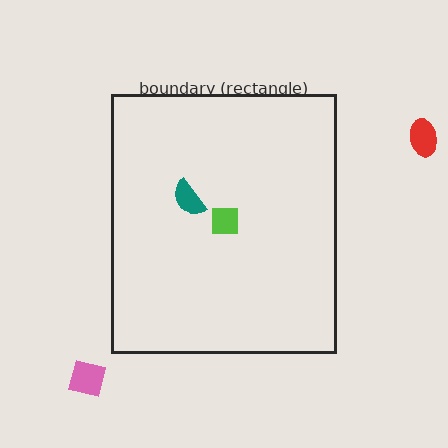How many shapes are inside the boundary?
2 inside, 2 outside.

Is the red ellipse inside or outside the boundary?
Outside.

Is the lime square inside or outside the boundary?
Inside.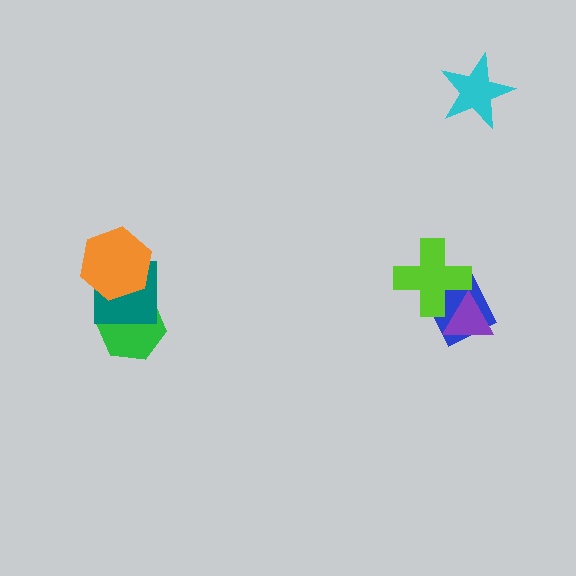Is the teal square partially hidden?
Yes, it is partially covered by another shape.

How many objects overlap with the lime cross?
2 objects overlap with the lime cross.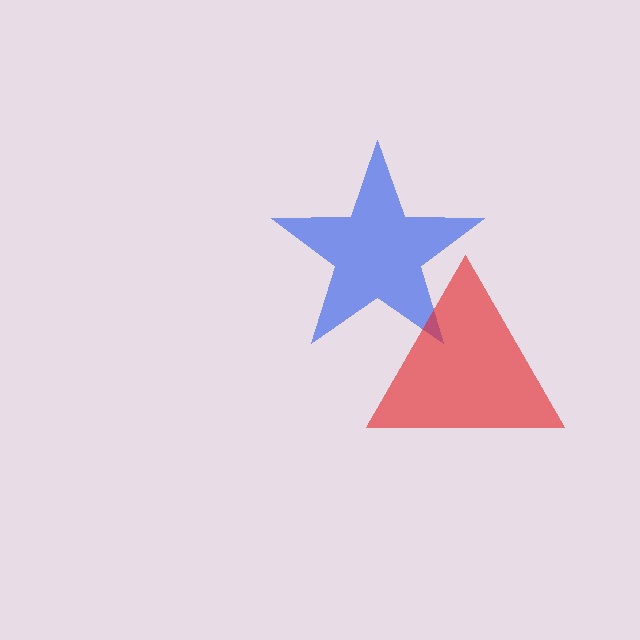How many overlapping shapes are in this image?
There are 2 overlapping shapes in the image.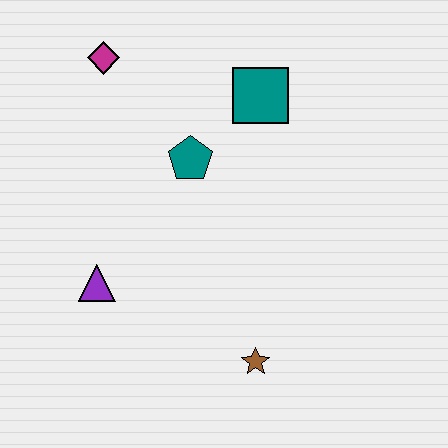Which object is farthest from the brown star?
The magenta diamond is farthest from the brown star.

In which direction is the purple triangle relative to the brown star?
The purple triangle is to the left of the brown star.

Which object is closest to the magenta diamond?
The teal pentagon is closest to the magenta diamond.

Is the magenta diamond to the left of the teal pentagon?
Yes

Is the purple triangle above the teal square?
No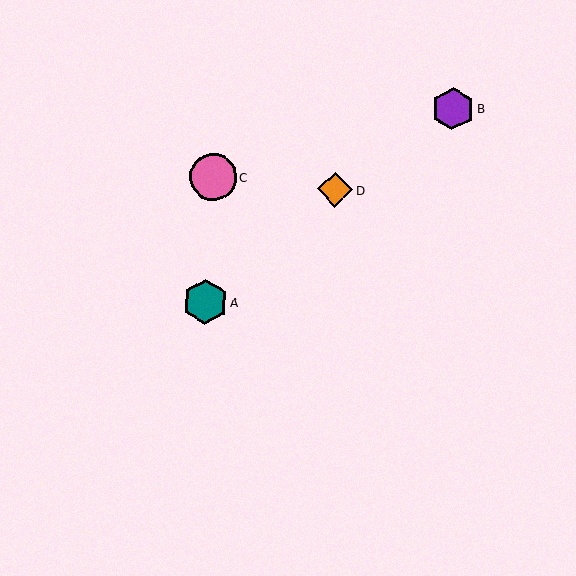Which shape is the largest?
The pink circle (labeled C) is the largest.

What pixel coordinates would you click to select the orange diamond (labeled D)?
Click at (335, 190) to select the orange diamond D.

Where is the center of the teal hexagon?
The center of the teal hexagon is at (205, 302).